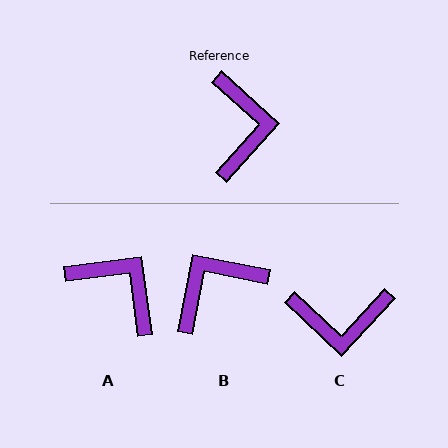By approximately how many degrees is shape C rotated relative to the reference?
Approximately 91 degrees clockwise.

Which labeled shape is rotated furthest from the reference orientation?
B, about 121 degrees away.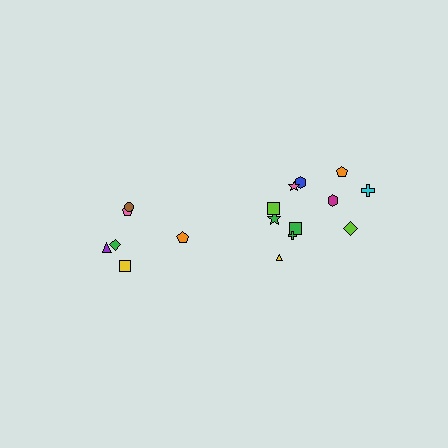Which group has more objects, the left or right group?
The right group.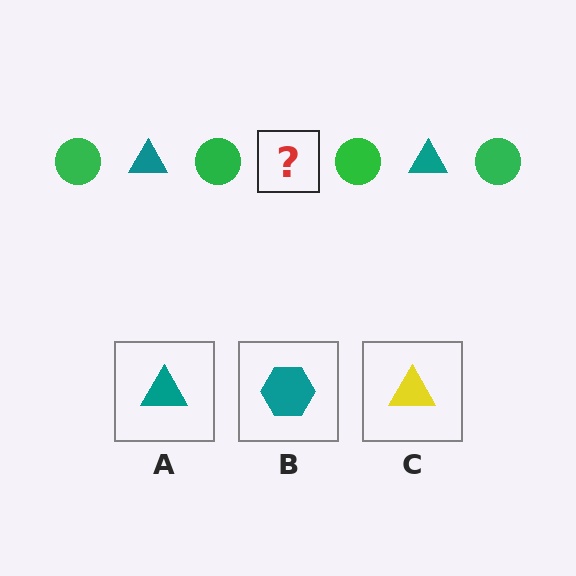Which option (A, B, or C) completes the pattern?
A.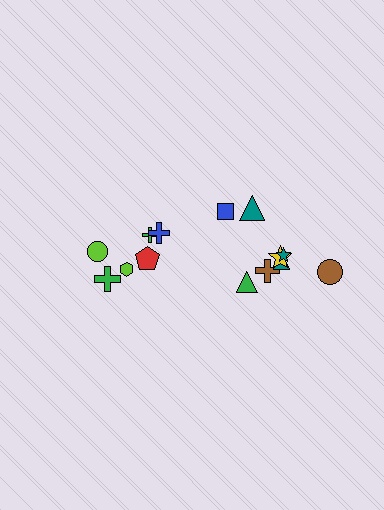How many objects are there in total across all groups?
There are 14 objects.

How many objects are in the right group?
There are 8 objects.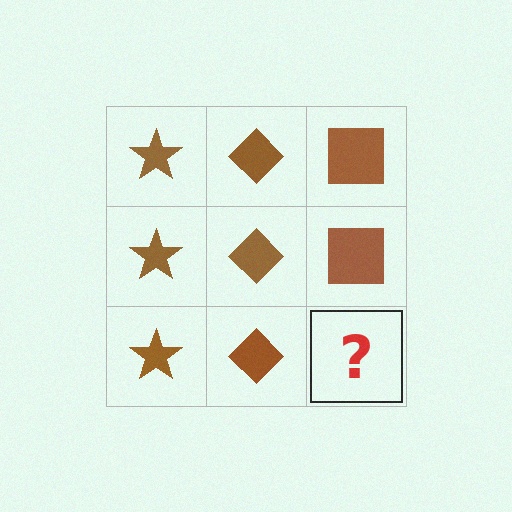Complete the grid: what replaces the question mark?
The question mark should be replaced with a brown square.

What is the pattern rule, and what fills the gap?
The rule is that each column has a consistent shape. The gap should be filled with a brown square.